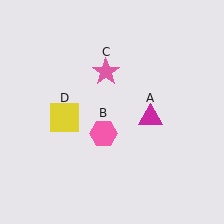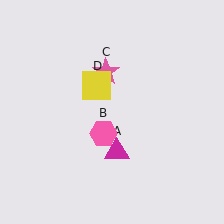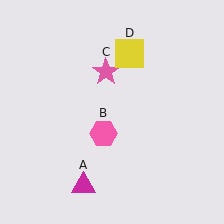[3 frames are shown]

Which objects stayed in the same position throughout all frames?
Pink hexagon (object B) and pink star (object C) remained stationary.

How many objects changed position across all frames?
2 objects changed position: magenta triangle (object A), yellow square (object D).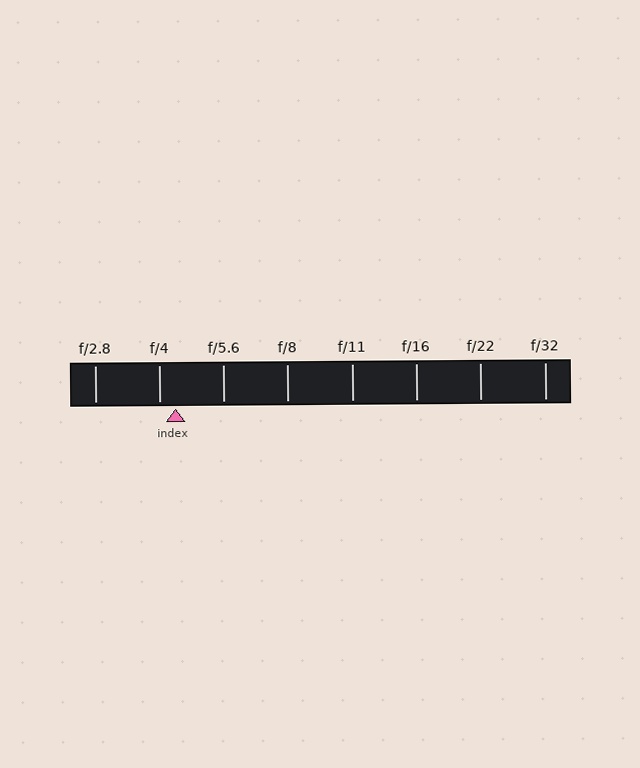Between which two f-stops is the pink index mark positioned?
The index mark is between f/4 and f/5.6.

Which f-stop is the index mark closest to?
The index mark is closest to f/4.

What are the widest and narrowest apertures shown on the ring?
The widest aperture shown is f/2.8 and the narrowest is f/32.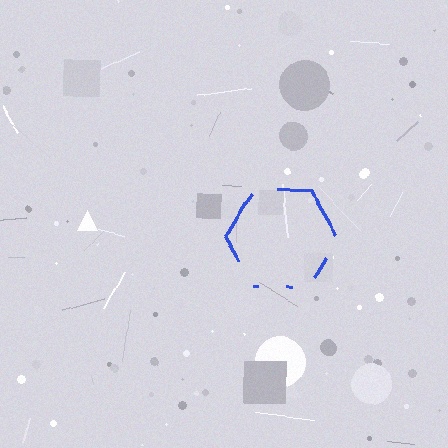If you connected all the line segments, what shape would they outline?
They would outline a hexagon.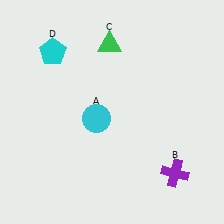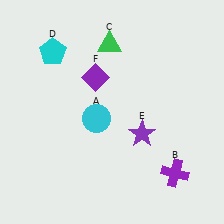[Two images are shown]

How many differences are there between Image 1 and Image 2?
There are 2 differences between the two images.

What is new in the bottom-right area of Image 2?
A purple star (E) was added in the bottom-right area of Image 2.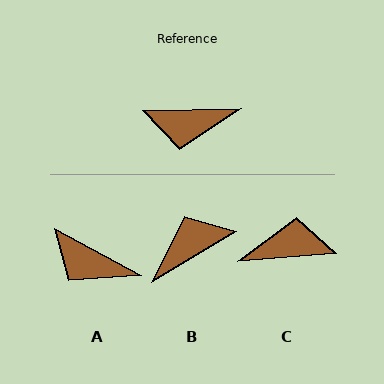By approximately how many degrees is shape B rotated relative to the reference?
Approximately 150 degrees clockwise.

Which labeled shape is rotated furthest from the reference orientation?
C, about 176 degrees away.